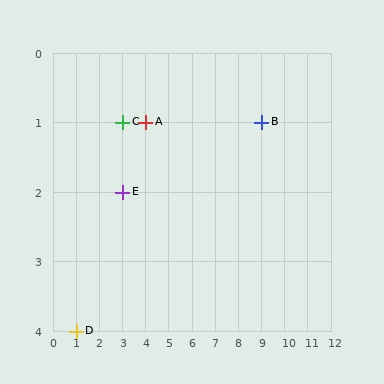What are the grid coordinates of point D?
Point D is at grid coordinates (1, 4).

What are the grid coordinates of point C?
Point C is at grid coordinates (3, 1).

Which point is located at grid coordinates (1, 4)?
Point D is at (1, 4).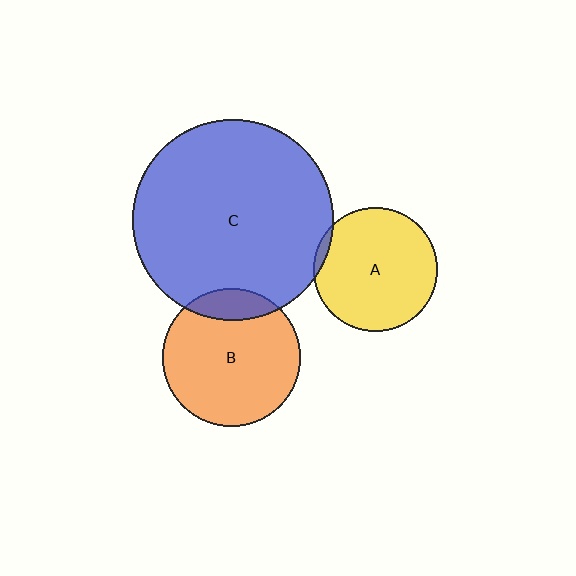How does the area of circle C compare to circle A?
Approximately 2.6 times.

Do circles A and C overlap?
Yes.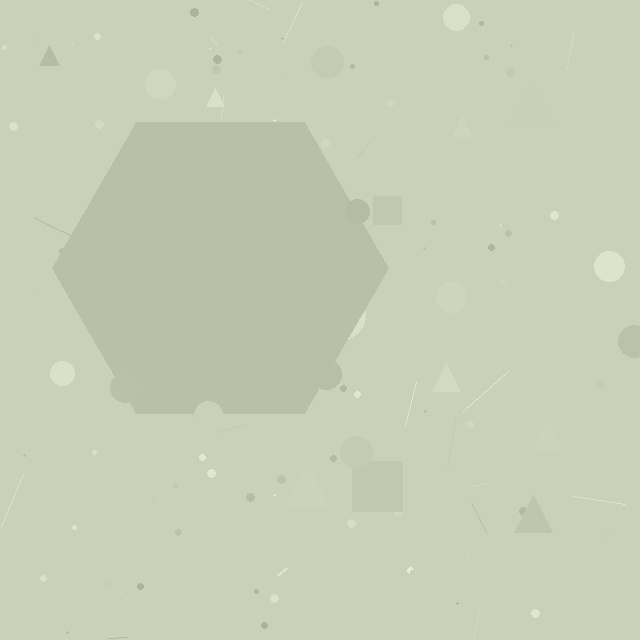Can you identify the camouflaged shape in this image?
The camouflaged shape is a hexagon.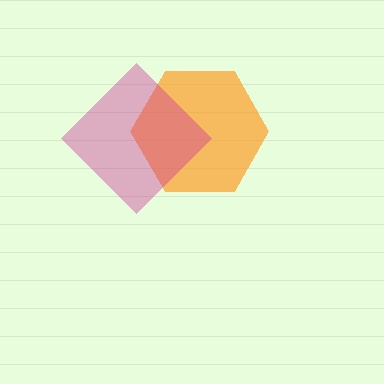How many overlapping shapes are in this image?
There are 2 overlapping shapes in the image.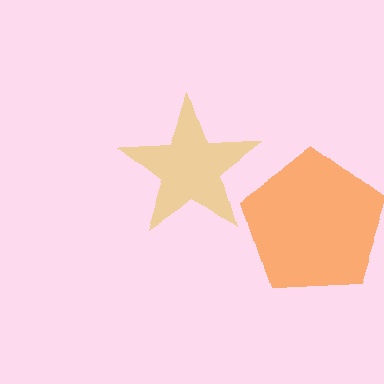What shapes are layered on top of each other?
The layered shapes are: a yellow star, an orange pentagon.